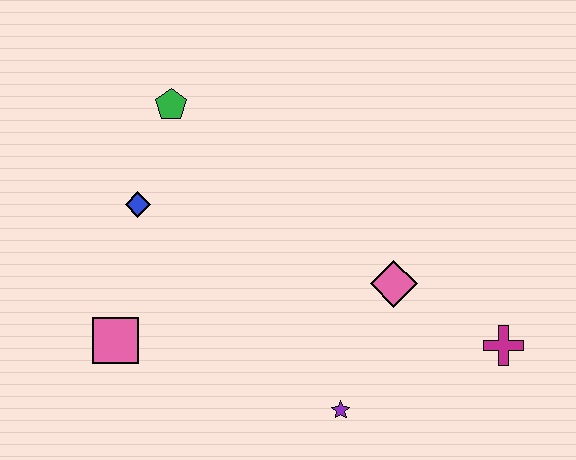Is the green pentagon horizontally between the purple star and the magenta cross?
No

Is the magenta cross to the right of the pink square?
Yes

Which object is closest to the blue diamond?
The green pentagon is closest to the blue diamond.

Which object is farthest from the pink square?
The magenta cross is farthest from the pink square.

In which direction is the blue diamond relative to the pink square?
The blue diamond is above the pink square.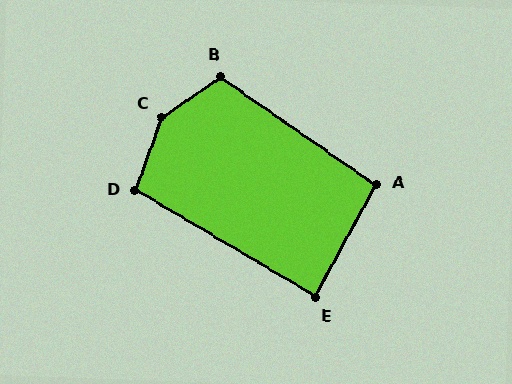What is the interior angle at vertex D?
Approximately 101 degrees (obtuse).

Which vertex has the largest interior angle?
C, at approximately 144 degrees.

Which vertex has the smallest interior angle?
E, at approximately 88 degrees.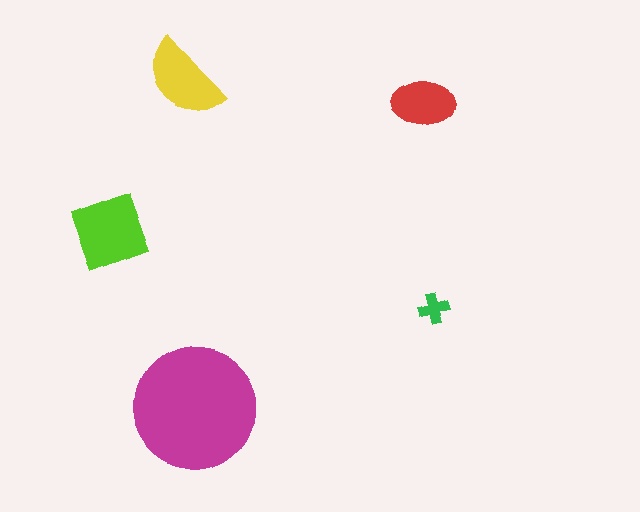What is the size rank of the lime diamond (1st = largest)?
2nd.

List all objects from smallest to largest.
The green cross, the red ellipse, the yellow semicircle, the lime diamond, the magenta circle.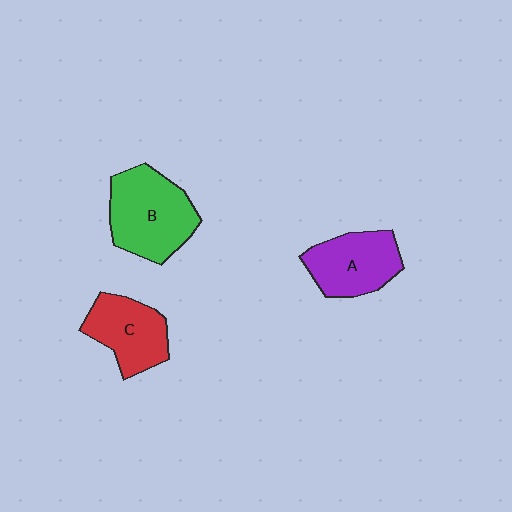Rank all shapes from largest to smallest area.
From largest to smallest: B (green), A (purple), C (red).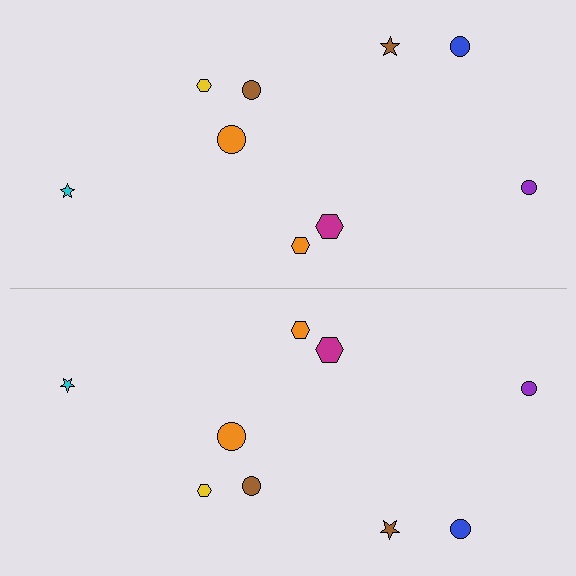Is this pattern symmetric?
Yes, this pattern has bilateral (reflection) symmetry.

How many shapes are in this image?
There are 18 shapes in this image.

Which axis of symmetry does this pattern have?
The pattern has a horizontal axis of symmetry running through the center of the image.